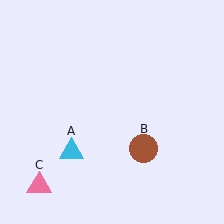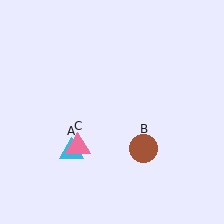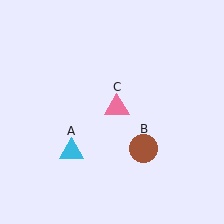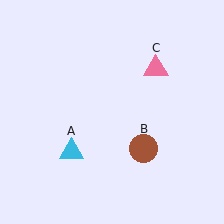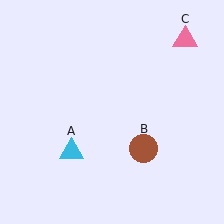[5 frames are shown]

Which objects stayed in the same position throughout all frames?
Cyan triangle (object A) and brown circle (object B) remained stationary.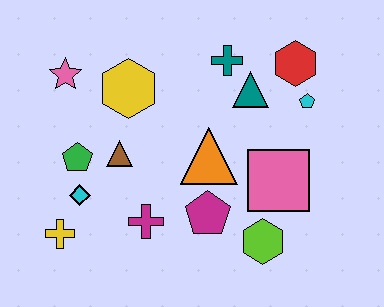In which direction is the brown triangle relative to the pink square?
The brown triangle is to the left of the pink square.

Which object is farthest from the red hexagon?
The yellow cross is farthest from the red hexagon.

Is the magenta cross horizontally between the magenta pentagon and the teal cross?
No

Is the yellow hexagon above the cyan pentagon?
Yes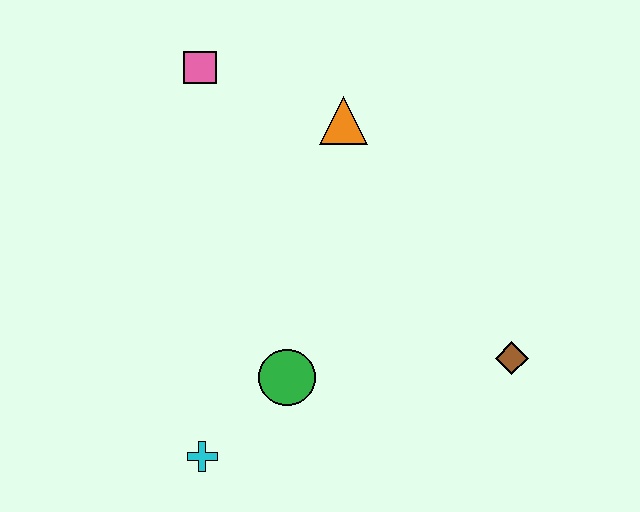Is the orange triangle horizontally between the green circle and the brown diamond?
Yes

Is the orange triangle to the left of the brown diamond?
Yes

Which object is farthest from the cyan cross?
The pink square is farthest from the cyan cross.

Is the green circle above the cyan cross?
Yes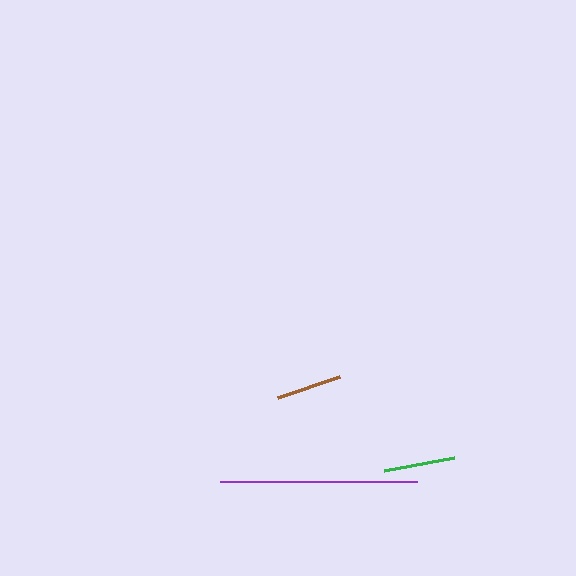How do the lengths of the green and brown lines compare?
The green and brown lines are approximately the same length.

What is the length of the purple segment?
The purple segment is approximately 197 pixels long.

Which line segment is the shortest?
The brown line is the shortest at approximately 65 pixels.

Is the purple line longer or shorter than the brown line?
The purple line is longer than the brown line.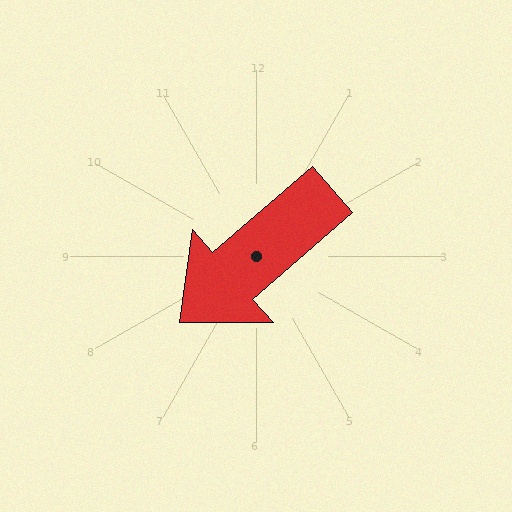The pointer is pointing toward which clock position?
Roughly 8 o'clock.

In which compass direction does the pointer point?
Southwest.